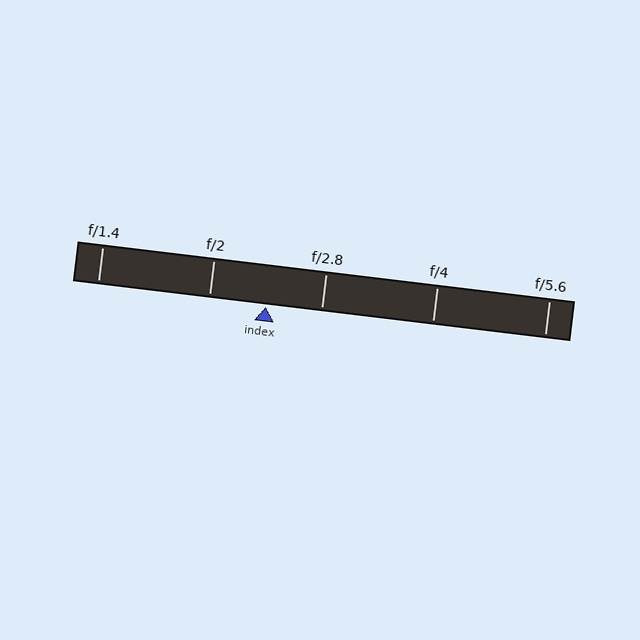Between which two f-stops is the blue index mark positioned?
The index mark is between f/2 and f/2.8.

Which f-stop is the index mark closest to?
The index mark is closest to f/2.8.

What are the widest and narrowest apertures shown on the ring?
The widest aperture shown is f/1.4 and the narrowest is f/5.6.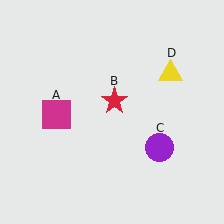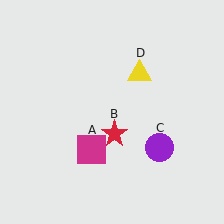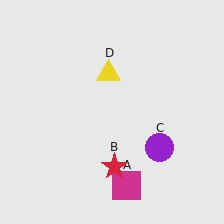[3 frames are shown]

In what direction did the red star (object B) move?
The red star (object B) moved down.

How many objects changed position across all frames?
3 objects changed position: magenta square (object A), red star (object B), yellow triangle (object D).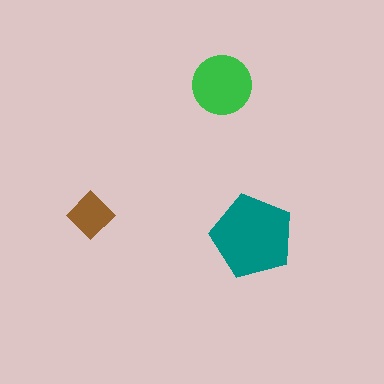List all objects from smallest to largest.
The brown diamond, the green circle, the teal pentagon.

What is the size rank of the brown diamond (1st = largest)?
3rd.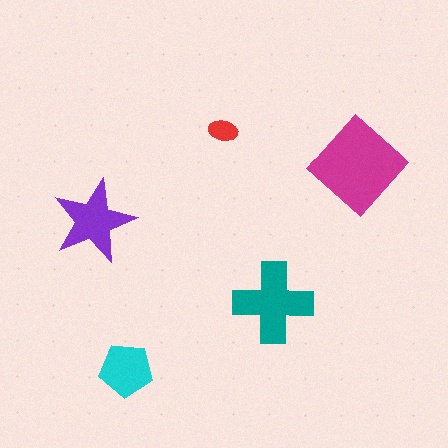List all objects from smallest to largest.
The red ellipse, the cyan pentagon, the purple star, the teal cross, the magenta diamond.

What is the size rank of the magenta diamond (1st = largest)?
1st.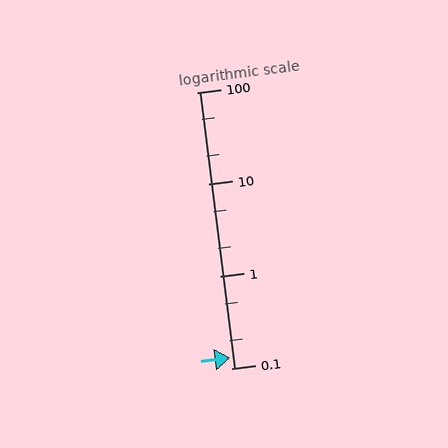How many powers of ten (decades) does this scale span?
The scale spans 3 decades, from 0.1 to 100.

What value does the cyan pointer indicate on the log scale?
The pointer indicates approximately 0.13.